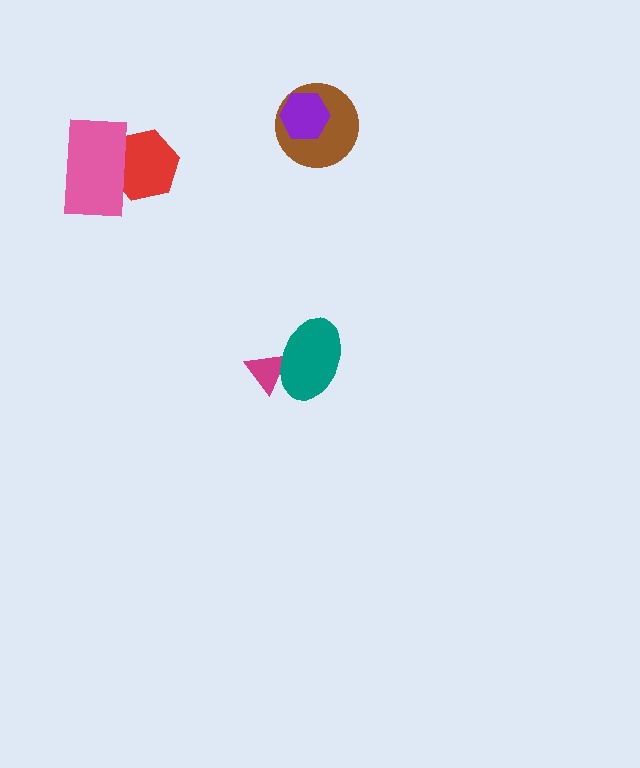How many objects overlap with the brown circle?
1 object overlaps with the brown circle.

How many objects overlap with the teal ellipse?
1 object overlaps with the teal ellipse.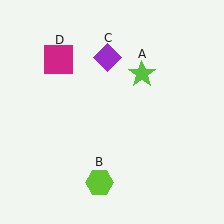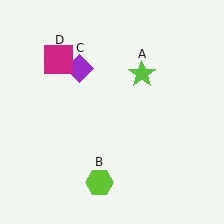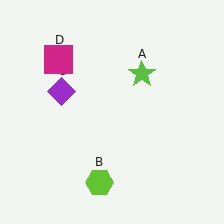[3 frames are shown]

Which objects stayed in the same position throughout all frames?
Lime star (object A) and lime hexagon (object B) and magenta square (object D) remained stationary.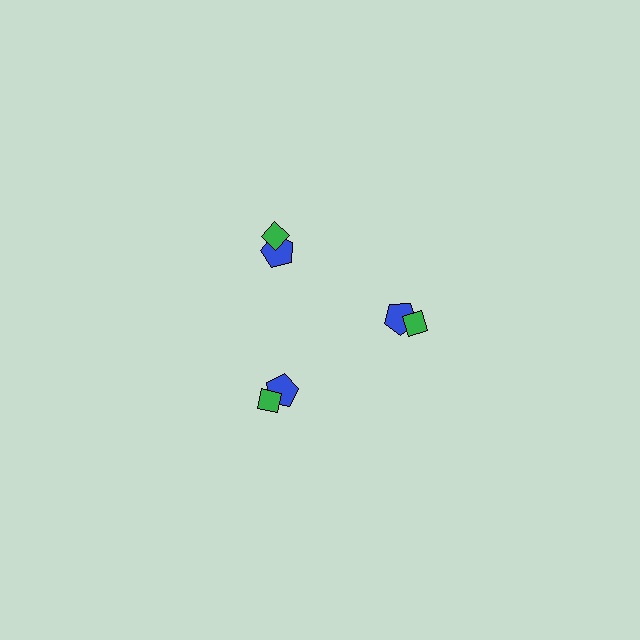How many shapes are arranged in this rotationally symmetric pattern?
There are 6 shapes, arranged in 3 groups of 2.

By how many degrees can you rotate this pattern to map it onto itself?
The pattern maps onto itself every 120 degrees of rotation.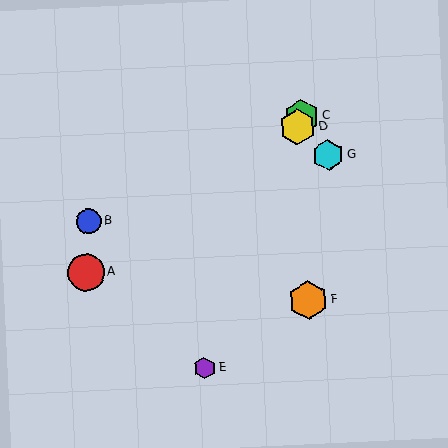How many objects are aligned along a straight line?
3 objects (C, D, E) are aligned along a straight line.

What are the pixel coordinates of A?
Object A is at (86, 273).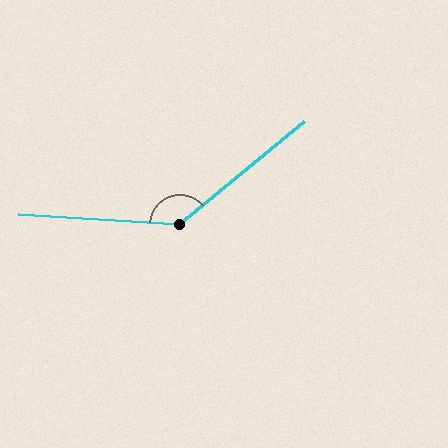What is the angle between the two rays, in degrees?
Approximately 137 degrees.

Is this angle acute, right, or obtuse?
It is obtuse.